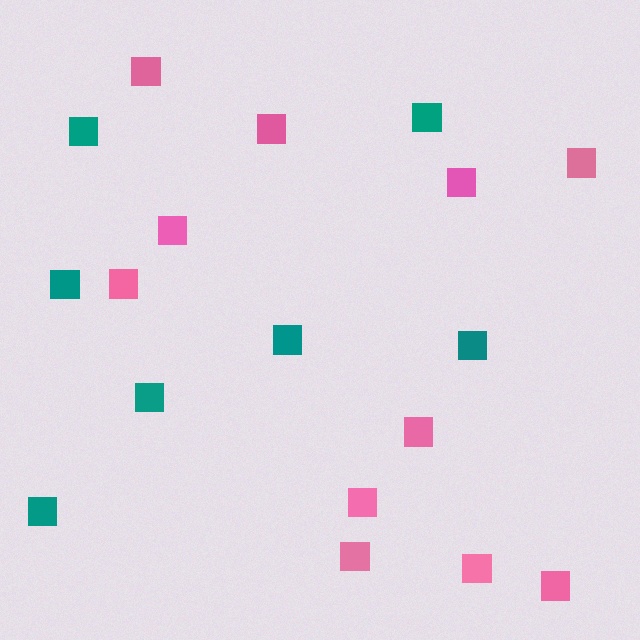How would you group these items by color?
There are 2 groups: one group of pink squares (11) and one group of teal squares (7).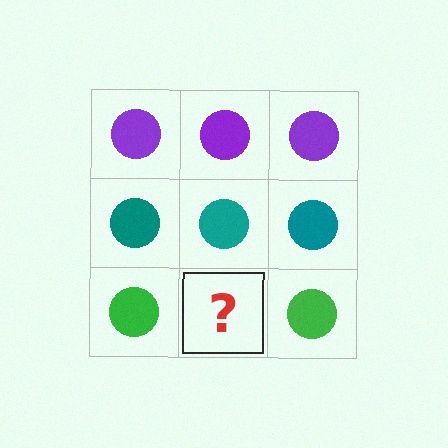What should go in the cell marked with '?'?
The missing cell should contain a green circle.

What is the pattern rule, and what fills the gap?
The rule is that each row has a consistent color. The gap should be filled with a green circle.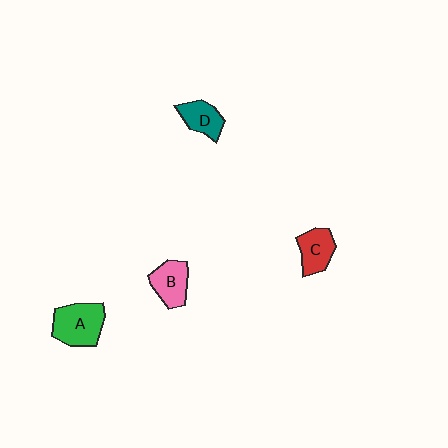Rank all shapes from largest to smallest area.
From largest to smallest: A (green), B (pink), C (red), D (teal).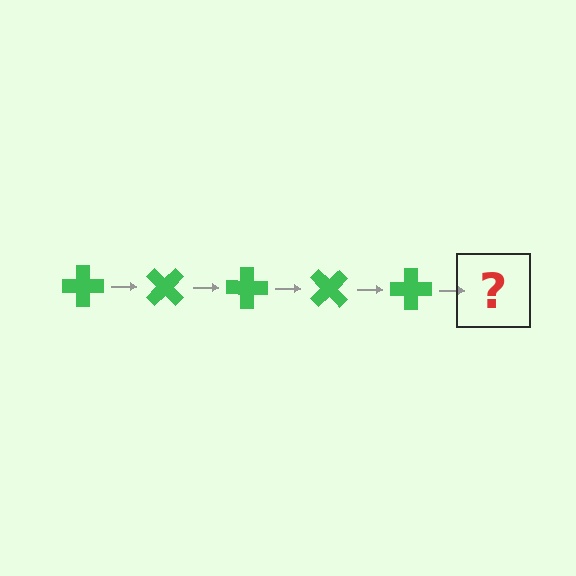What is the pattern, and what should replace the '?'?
The pattern is that the cross rotates 45 degrees each step. The '?' should be a green cross rotated 225 degrees.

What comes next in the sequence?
The next element should be a green cross rotated 225 degrees.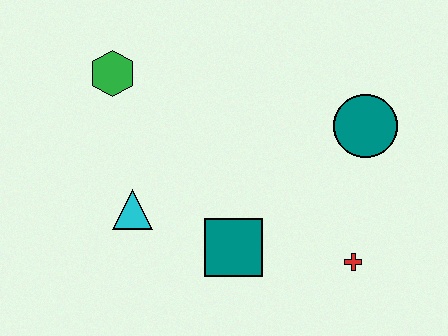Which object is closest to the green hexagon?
The cyan triangle is closest to the green hexagon.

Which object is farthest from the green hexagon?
The red cross is farthest from the green hexagon.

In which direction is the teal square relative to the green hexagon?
The teal square is below the green hexagon.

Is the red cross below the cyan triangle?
Yes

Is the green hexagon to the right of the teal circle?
No